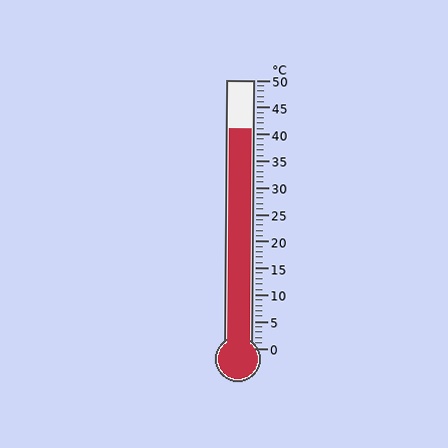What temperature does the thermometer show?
The thermometer shows approximately 41°C.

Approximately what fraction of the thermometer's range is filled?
The thermometer is filled to approximately 80% of its range.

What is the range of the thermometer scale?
The thermometer scale ranges from 0°C to 50°C.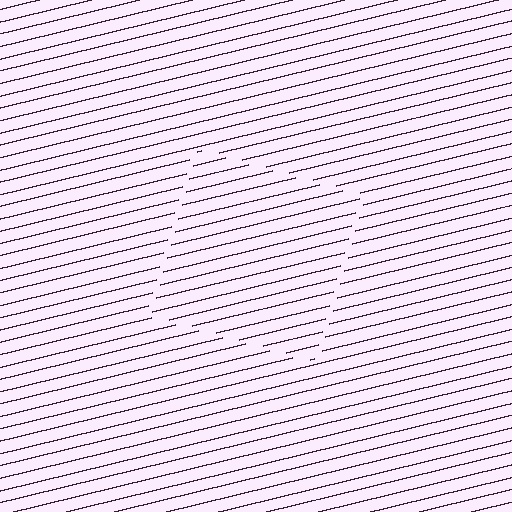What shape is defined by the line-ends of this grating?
An illusory square. The interior of the shape contains the same grating, shifted by half a period — the contour is defined by the phase discontinuity where line-ends from the inner and outer gratings abut.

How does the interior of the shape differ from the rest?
The interior of the shape contains the same grating, shifted by half a period — the contour is defined by the phase discontinuity where line-ends from the inner and outer gratings abut.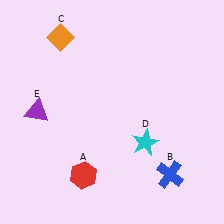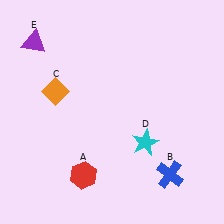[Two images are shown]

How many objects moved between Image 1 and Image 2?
2 objects moved between the two images.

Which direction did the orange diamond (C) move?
The orange diamond (C) moved down.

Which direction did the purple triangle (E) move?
The purple triangle (E) moved up.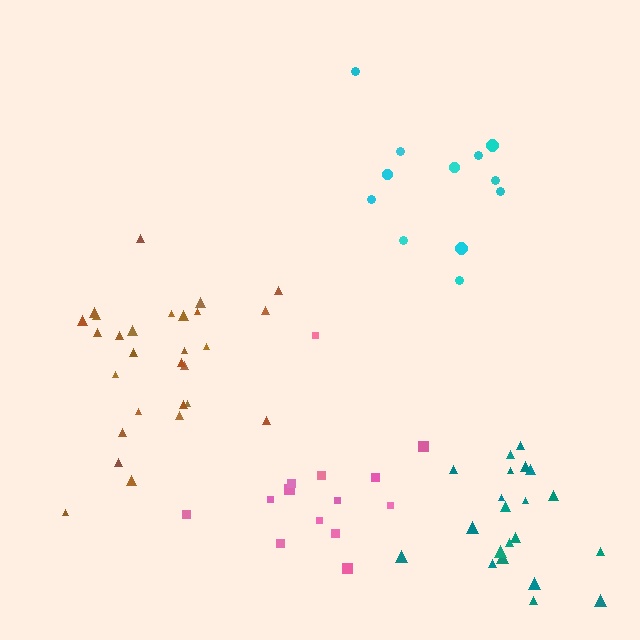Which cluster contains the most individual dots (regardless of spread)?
Brown (28).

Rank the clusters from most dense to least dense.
teal, brown, cyan, pink.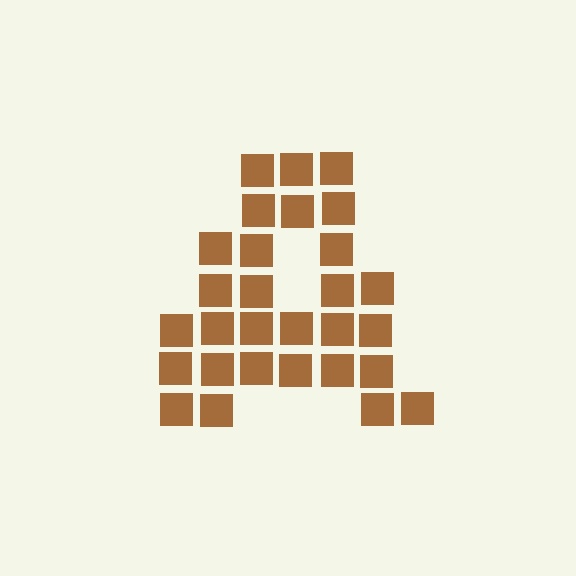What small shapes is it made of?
It is made of small squares.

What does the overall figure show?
The overall figure shows the letter A.